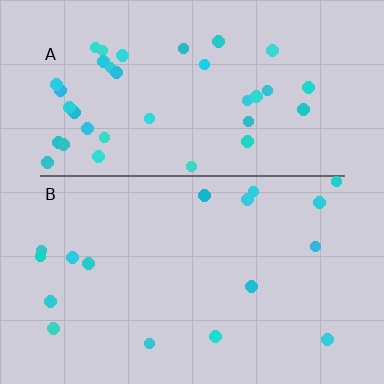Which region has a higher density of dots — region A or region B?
A (the top).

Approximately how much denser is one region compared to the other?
Approximately 2.3× — region A over region B.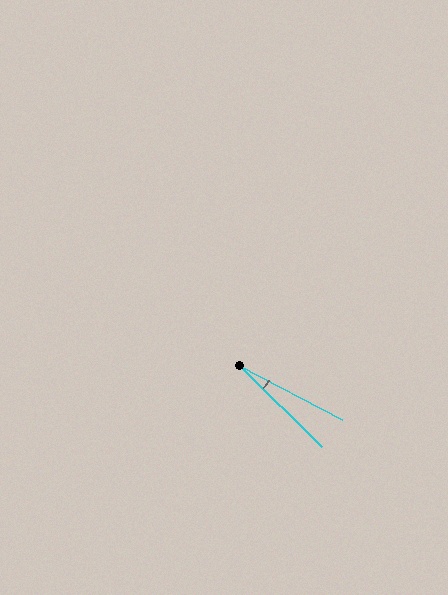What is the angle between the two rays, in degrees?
Approximately 17 degrees.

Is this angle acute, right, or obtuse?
It is acute.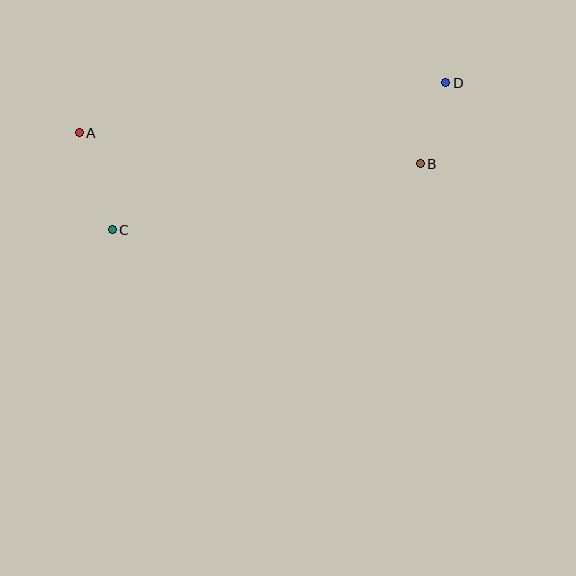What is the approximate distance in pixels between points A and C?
The distance between A and C is approximately 102 pixels.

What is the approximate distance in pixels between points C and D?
The distance between C and D is approximately 364 pixels.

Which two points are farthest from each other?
Points A and D are farthest from each other.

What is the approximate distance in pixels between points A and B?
The distance between A and B is approximately 343 pixels.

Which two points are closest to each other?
Points B and D are closest to each other.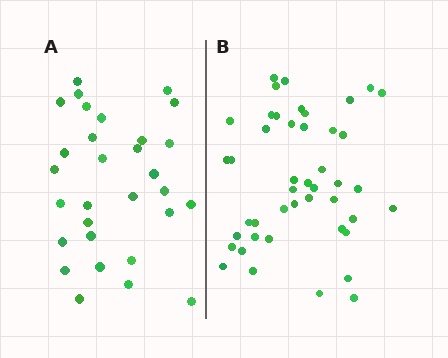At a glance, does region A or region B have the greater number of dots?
Region B (the right region) has more dots.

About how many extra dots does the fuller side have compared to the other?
Region B has approximately 15 more dots than region A.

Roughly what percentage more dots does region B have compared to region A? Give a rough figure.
About 50% more.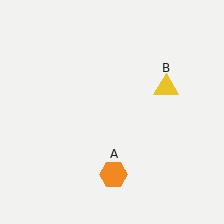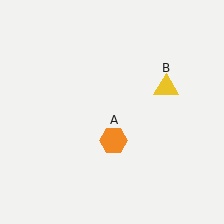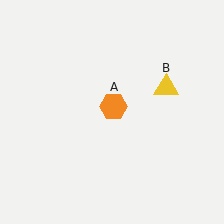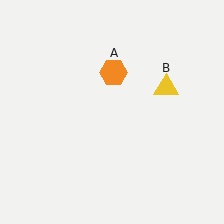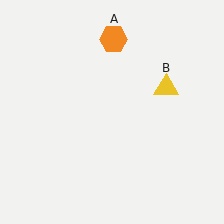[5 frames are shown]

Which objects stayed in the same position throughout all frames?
Yellow triangle (object B) remained stationary.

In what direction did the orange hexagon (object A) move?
The orange hexagon (object A) moved up.